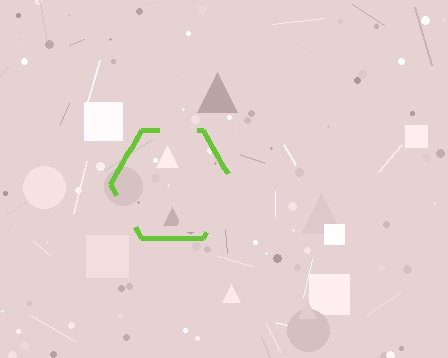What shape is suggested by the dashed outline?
The dashed outline suggests a hexagon.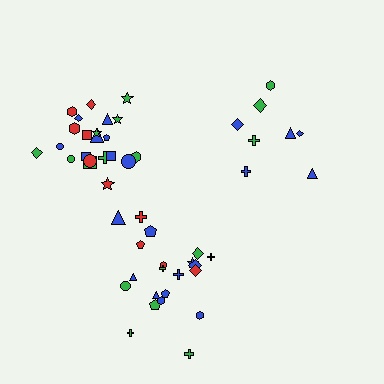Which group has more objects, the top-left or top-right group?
The top-left group.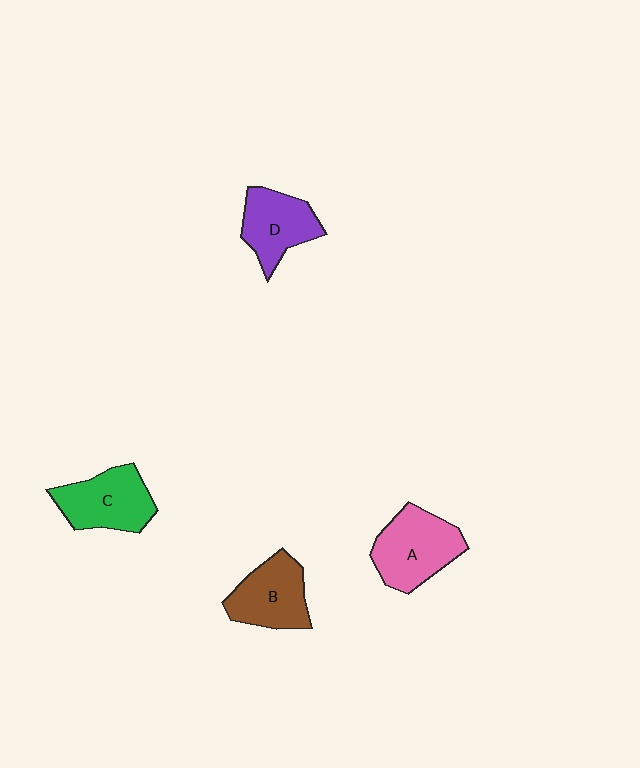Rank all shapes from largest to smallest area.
From largest to smallest: A (pink), C (green), B (brown), D (purple).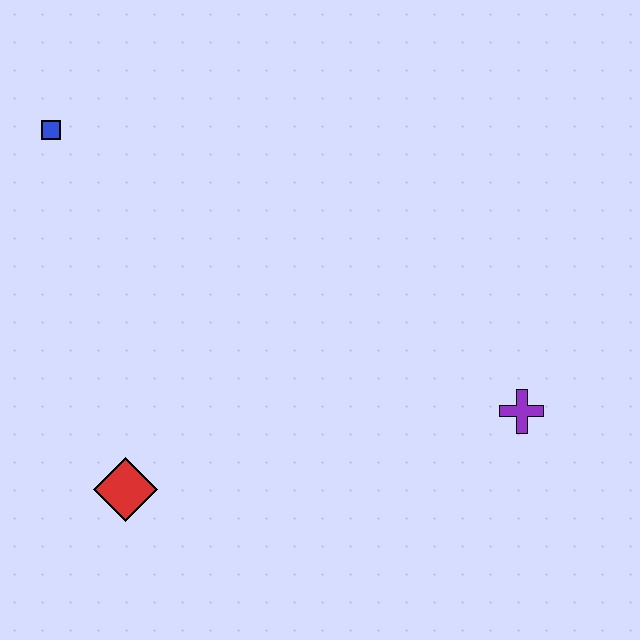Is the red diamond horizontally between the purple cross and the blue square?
Yes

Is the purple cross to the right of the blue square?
Yes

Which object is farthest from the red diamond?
The purple cross is farthest from the red diamond.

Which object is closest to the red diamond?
The blue square is closest to the red diamond.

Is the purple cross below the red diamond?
No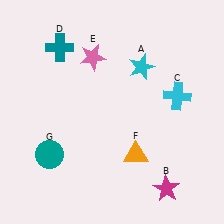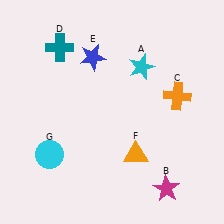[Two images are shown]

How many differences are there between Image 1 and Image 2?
There are 3 differences between the two images.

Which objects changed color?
C changed from cyan to orange. E changed from pink to blue. G changed from teal to cyan.